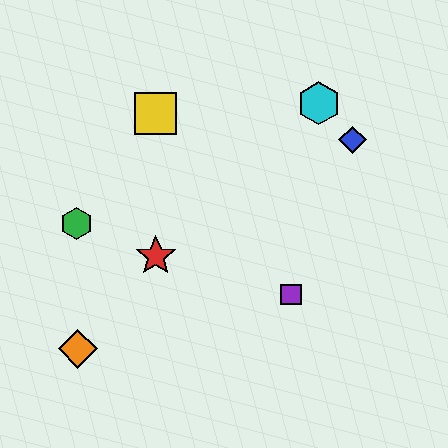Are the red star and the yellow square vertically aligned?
Yes, both are at x≈156.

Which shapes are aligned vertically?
The red star, the yellow square are aligned vertically.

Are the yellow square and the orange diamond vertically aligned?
No, the yellow square is at x≈156 and the orange diamond is at x≈78.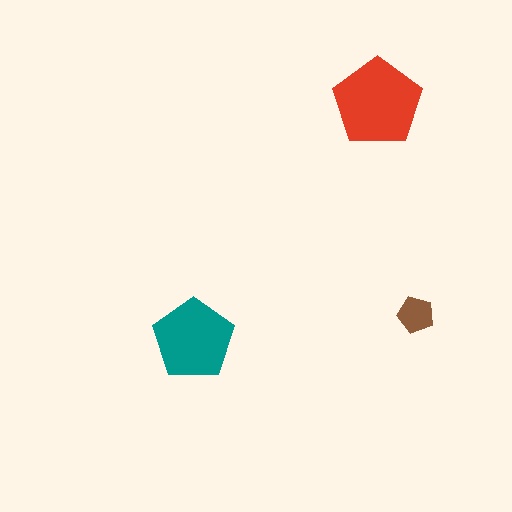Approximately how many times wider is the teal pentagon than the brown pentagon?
About 2 times wider.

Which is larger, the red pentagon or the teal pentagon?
The red one.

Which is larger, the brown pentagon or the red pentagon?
The red one.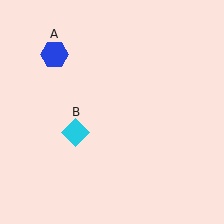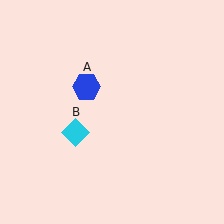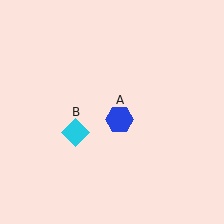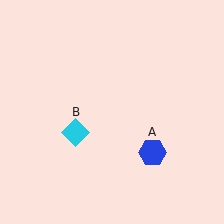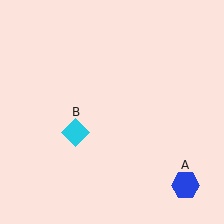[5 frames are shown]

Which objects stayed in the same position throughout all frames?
Cyan diamond (object B) remained stationary.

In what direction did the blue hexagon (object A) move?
The blue hexagon (object A) moved down and to the right.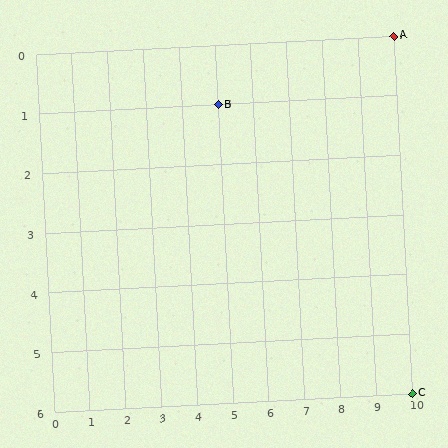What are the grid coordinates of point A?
Point A is at grid coordinates (10, 0).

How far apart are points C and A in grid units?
Points C and A are 6 rows apart.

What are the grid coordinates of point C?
Point C is at grid coordinates (10, 6).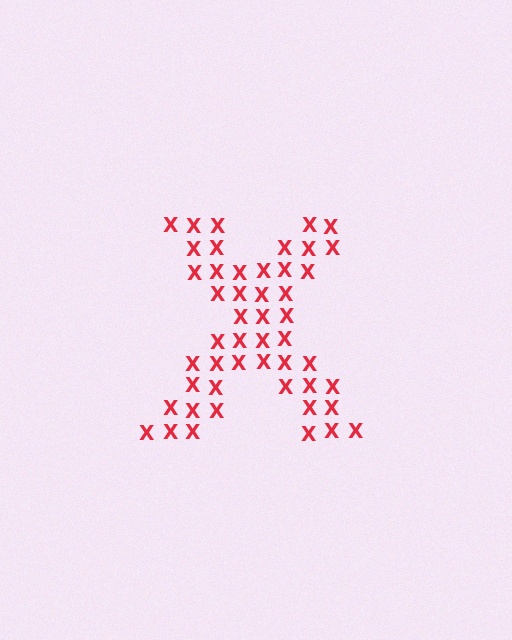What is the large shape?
The large shape is the letter X.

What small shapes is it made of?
It is made of small letter X's.